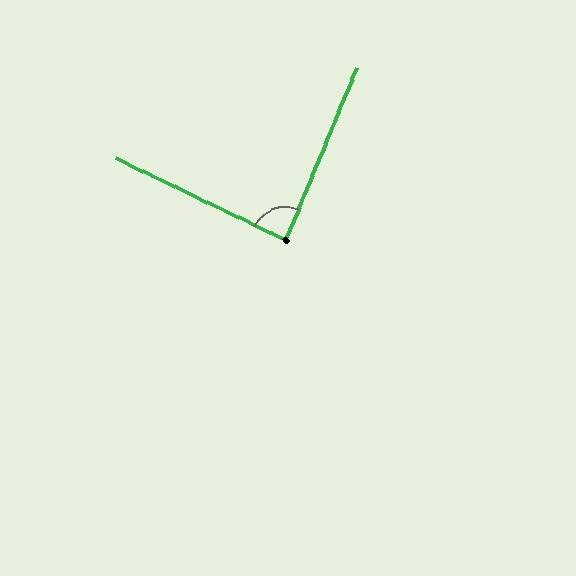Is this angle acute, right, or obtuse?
It is approximately a right angle.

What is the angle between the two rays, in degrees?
Approximately 87 degrees.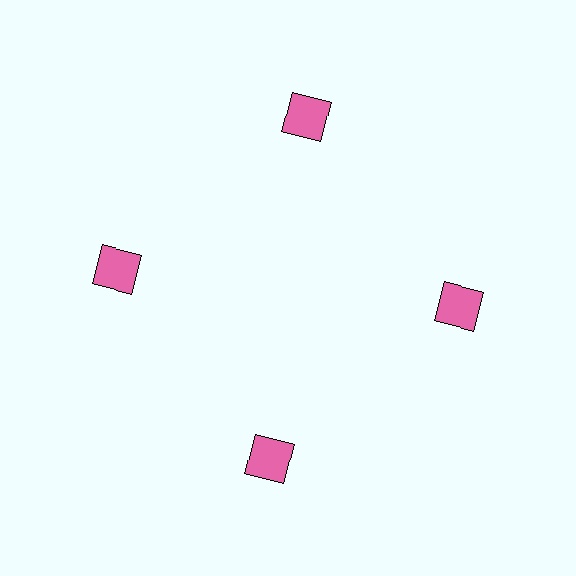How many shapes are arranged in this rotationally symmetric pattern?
There are 4 shapes, arranged in 4 groups of 1.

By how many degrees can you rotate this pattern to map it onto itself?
The pattern maps onto itself every 90 degrees of rotation.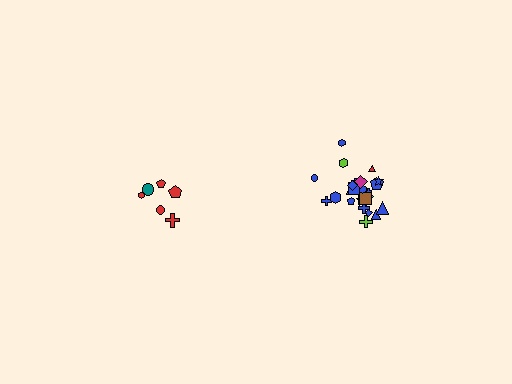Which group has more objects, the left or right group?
The right group.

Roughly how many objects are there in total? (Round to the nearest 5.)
Roughly 30 objects in total.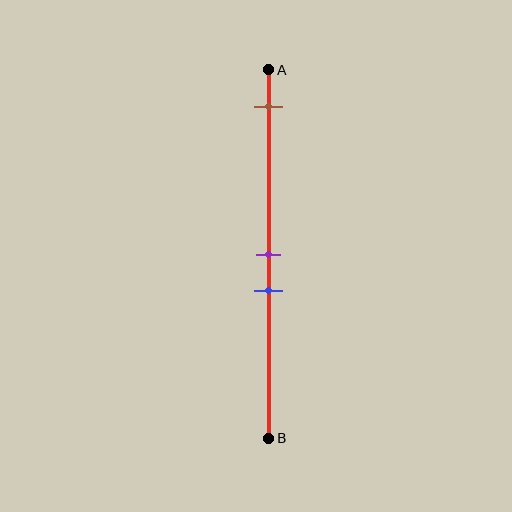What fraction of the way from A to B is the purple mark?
The purple mark is approximately 50% (0.5) of the way from A to B.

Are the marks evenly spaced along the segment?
No, the marks are not evenly spaced.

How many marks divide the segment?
There are 3 marks dividing the segment.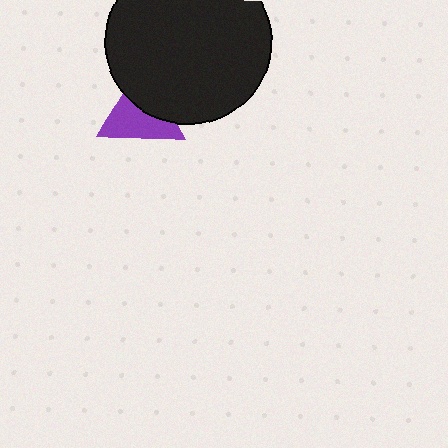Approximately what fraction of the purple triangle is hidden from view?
Roughly 41% of the purple triangle is hidden behind the black circle.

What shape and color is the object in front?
The object in front is a black circle.